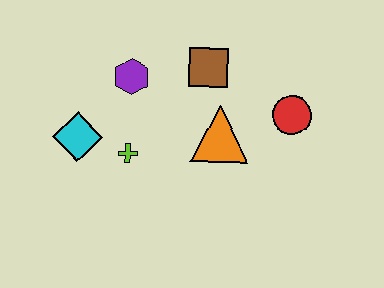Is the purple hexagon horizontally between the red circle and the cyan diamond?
Yes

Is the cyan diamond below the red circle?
Yes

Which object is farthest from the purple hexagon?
The red circle is farthest from the purple hexagon.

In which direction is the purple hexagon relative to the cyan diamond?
The purple hexagon is above the cyan diamond.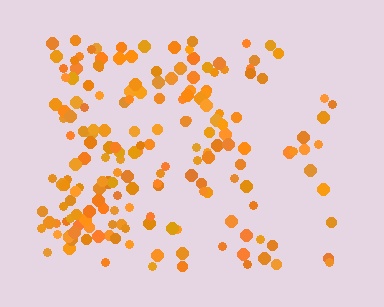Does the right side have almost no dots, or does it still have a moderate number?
Still a moderate number, just noticeably fewer than the left.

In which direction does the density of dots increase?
From right to left, with the left side densest.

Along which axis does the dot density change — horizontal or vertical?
Horizontal.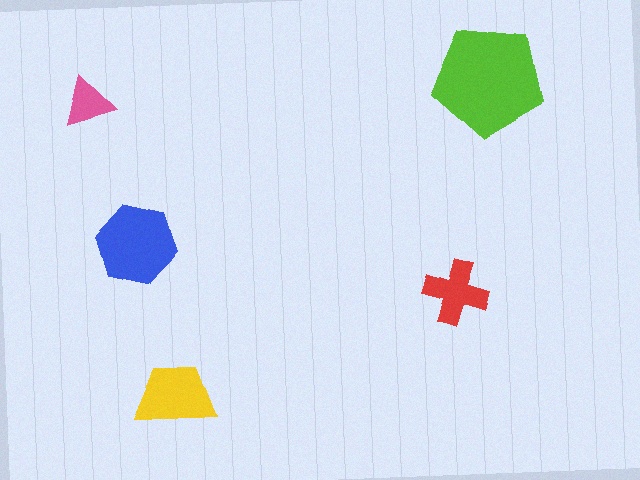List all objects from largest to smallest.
The lime pentagon, the blue hexagon, the yellow trapezoid, the red cross, the pink triangle.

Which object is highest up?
The lime pentagon is topmost.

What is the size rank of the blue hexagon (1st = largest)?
2nd.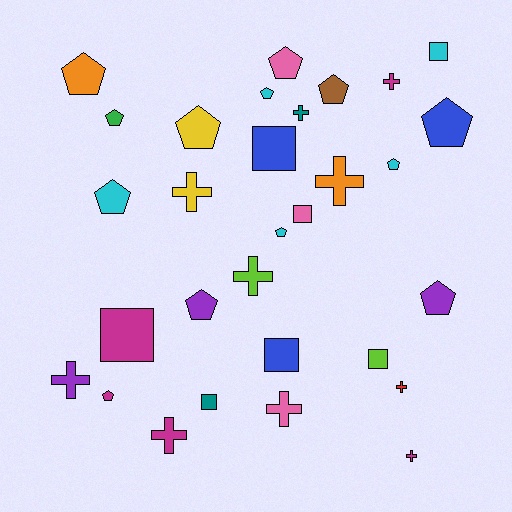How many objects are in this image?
There are 30 objects.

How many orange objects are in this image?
There are 2 orange objects.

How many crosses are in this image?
There are 10 crosses.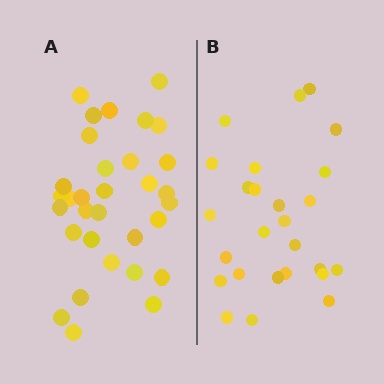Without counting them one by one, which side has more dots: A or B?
Region A (the left region) has more dots.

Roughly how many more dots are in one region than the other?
Region A has about 6 more dots than region B.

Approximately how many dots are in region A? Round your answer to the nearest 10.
About 30 dots. (The exact count is 32, which rounds to 30.)